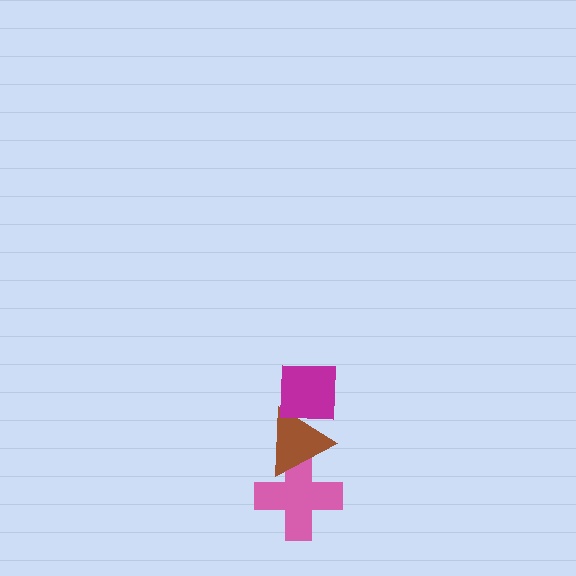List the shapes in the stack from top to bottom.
From top to bottom: the magenta square, the brown triangle, the pink cross.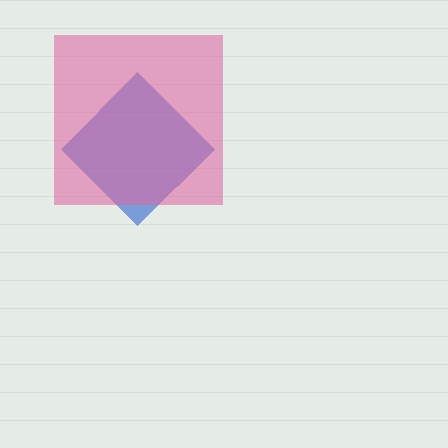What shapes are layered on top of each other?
The layered shapes are: a blue diamond, a pink square.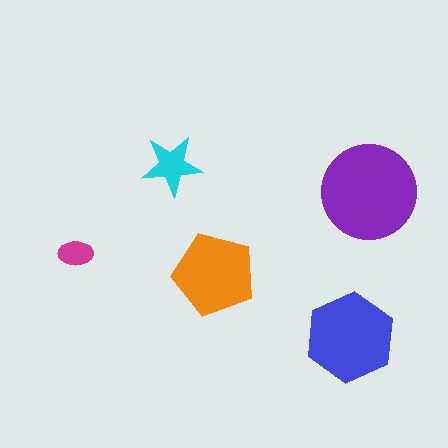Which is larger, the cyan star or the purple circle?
The purple circle.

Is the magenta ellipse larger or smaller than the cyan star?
Smaller.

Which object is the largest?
The purple circle.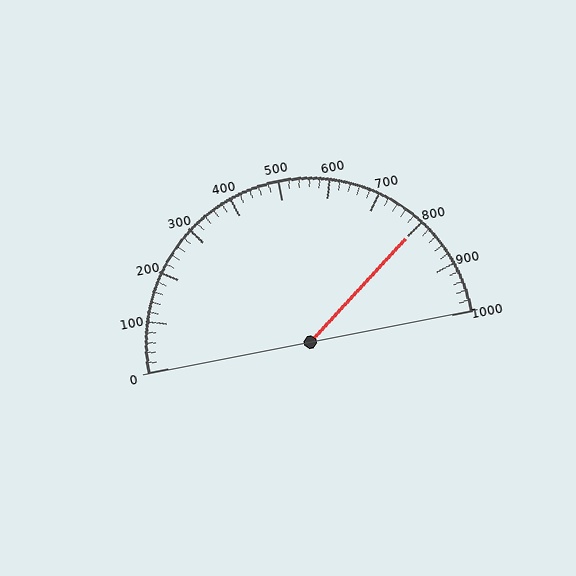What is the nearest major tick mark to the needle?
The nearest major tick mark is 800.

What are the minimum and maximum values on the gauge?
The gauge ranges from 0 to 1000.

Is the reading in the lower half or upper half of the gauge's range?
The reading is in the upper half of the range (0 to 1000).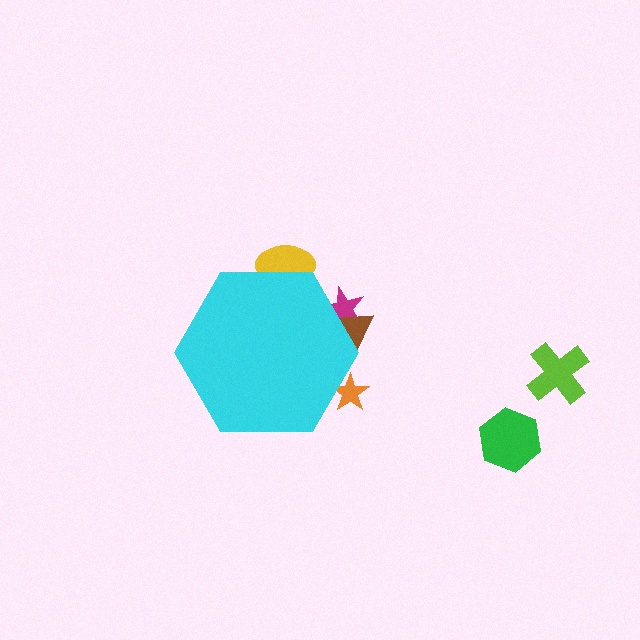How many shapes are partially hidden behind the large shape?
4 shapes are partially hidden.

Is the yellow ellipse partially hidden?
Yes, the yellow ellipse is partially hidden behind the cyan hexagon.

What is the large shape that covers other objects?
A cyan hexagon.